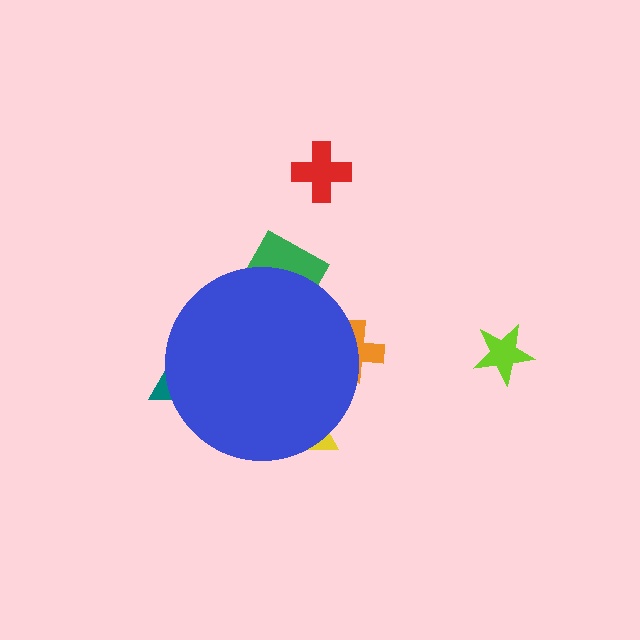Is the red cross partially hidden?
No, the red cross is fully visible.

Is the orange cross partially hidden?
Yes, the orange cross is partially hidden behind the blue circle.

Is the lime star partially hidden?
No, the lime star is fully visible.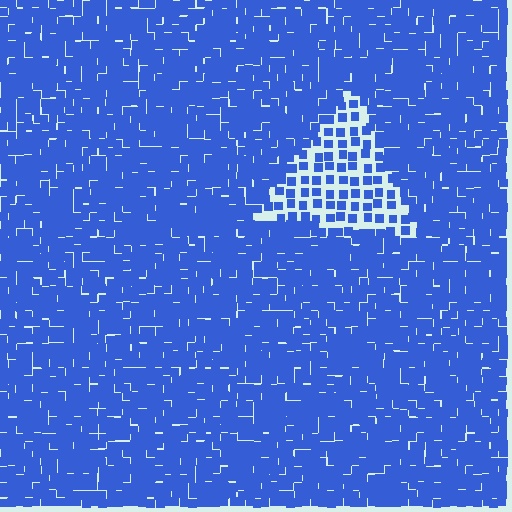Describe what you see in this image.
The image contains small blue elements arranged at two different densities. A triangle-shaped region is visible where the elements are less densely packed than the surrounding area.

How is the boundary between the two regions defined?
The boundary is defined by a change in element density (approximately 2.3x ratio). All elements are the same color, size, and shape.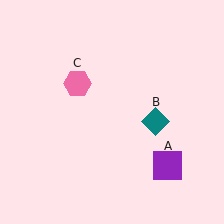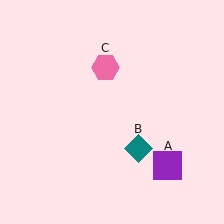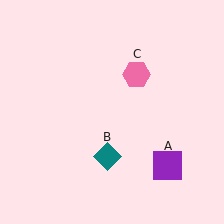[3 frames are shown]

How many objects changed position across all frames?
2 objects changed position: teal diamond (object B), pink hexagon (object C).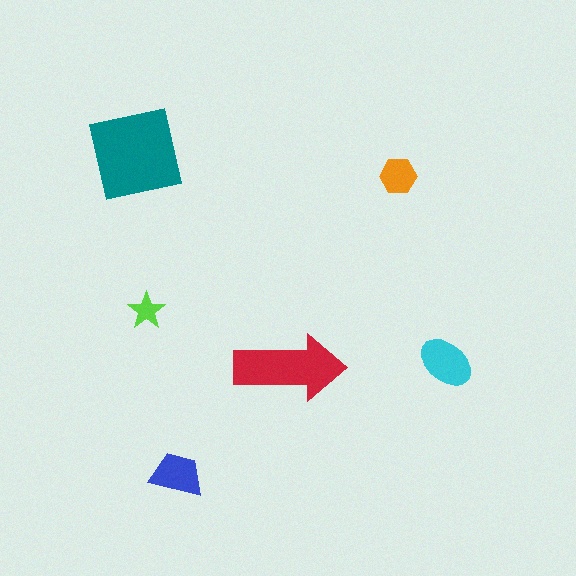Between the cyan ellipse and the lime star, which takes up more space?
The cyan ellipse.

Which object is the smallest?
The lime star.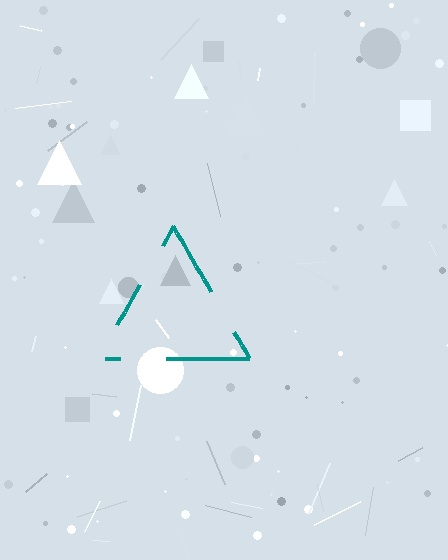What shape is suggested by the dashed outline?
The dashed outline suggests a triangle.